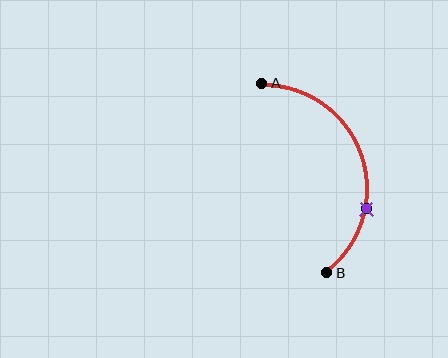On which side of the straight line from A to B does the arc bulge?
The arc bulges to the right of the straight line connecting A and B.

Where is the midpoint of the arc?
The arc midpoint is the point on the curve farthest from the straight line joining A and B. It sits to the right of that line.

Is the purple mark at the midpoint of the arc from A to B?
No. The purple mark lies on the arc but is closer to endpoint B. The arc midpoint would be at the point on the curve equidistant along the arc from both A and B.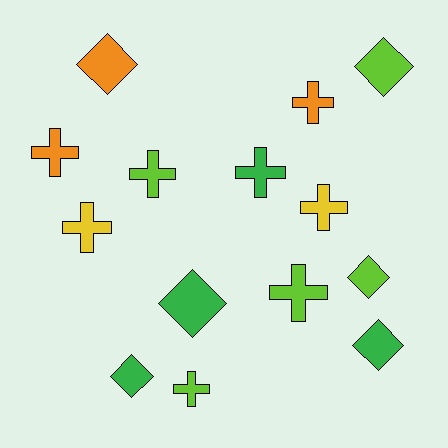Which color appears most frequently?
Lime, with 5 objects.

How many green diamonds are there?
There are 3 green diamonds.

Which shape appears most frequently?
Cross, with 8 objects.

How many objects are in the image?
There are 14 objects.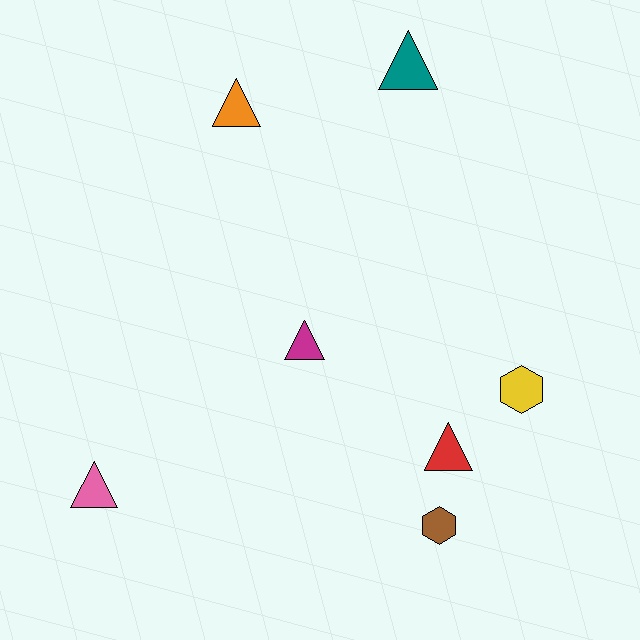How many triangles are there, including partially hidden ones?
There are 5 triangles.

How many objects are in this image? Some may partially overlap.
There are 7 objects.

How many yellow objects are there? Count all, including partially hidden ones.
There is 1 yellow object.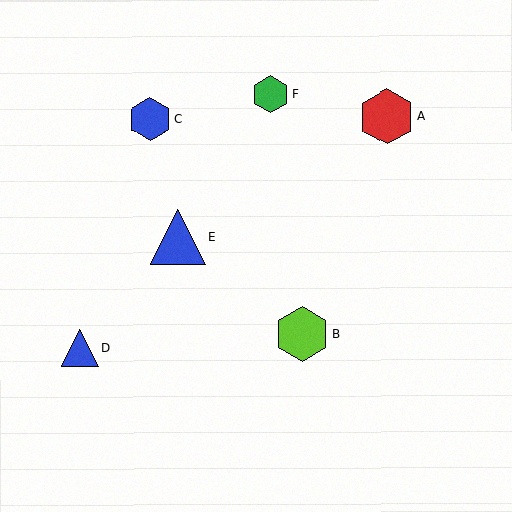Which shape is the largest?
The red hexagon (labeled A) is the largest.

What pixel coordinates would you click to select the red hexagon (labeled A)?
Click at (387, 117) to select the red hexagon A.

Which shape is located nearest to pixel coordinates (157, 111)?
The blue hexagon (labeled C) at (150, 119) is nearest to that location.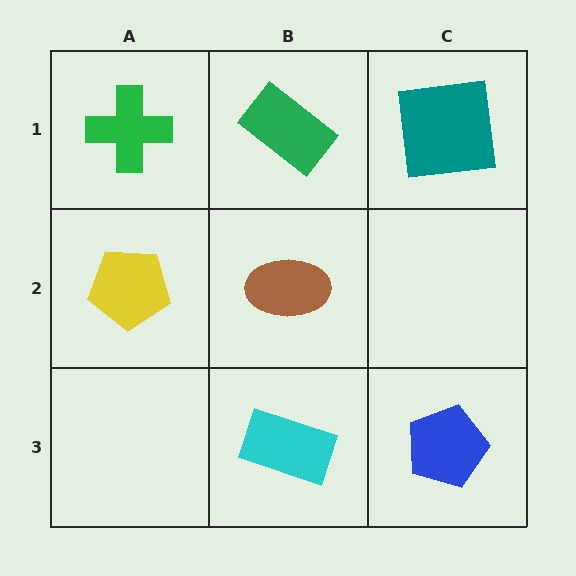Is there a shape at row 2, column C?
No, that cell is empty.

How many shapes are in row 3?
2 shapes.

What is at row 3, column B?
A cyan rectangle.